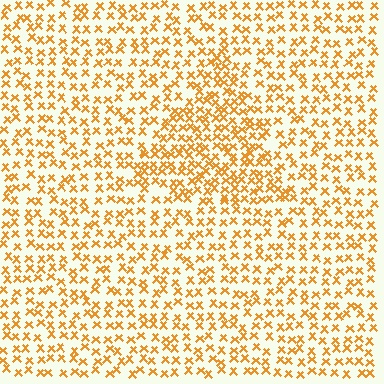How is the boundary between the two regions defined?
The boundary is defined by a change in element density (approximately 1.7x ratio). All elements are the same color, size, and shape.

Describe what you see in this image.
The image contains small orange elements arranged at two different densities. A triangle-shaped region is visible where the elements are more densely packed than the surrounding area.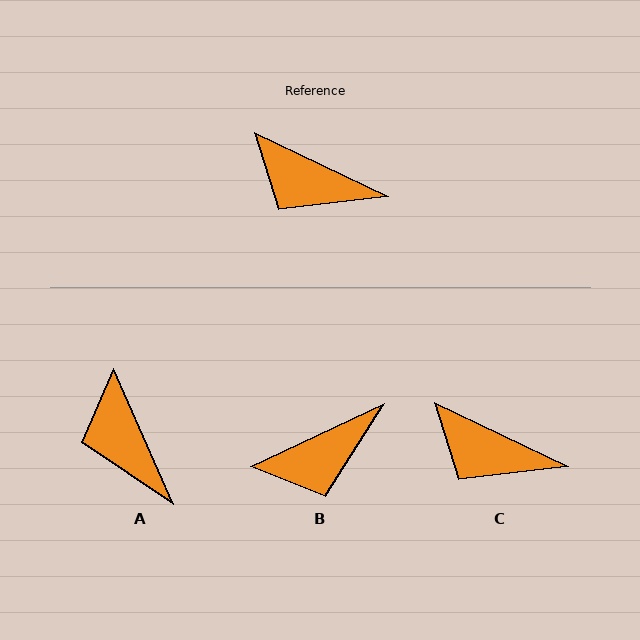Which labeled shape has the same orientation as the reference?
C.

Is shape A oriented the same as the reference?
No, it is off by about 41 degrees.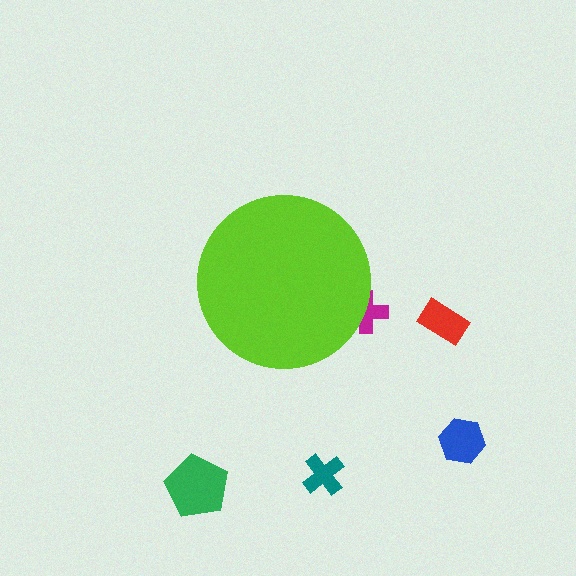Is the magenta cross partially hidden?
Yes, the magenta cross is partially hidden behind the lime circle.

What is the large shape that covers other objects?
A lime circle.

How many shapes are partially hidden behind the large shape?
1 shape is partially hidden.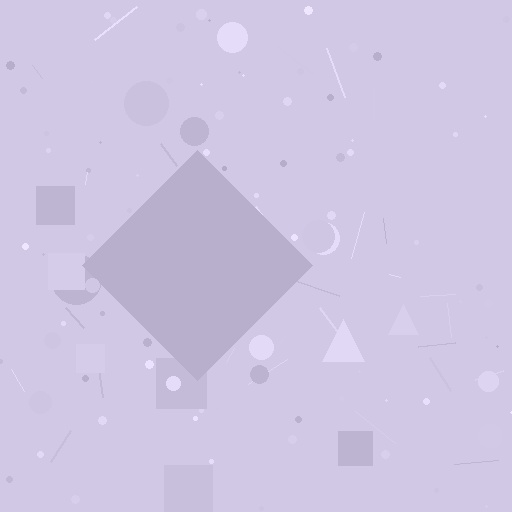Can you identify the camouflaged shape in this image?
The camouflaged shape is a diamond.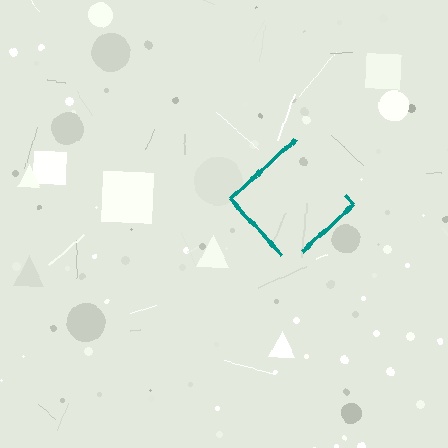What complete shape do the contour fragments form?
The contour fragments form a diamond.